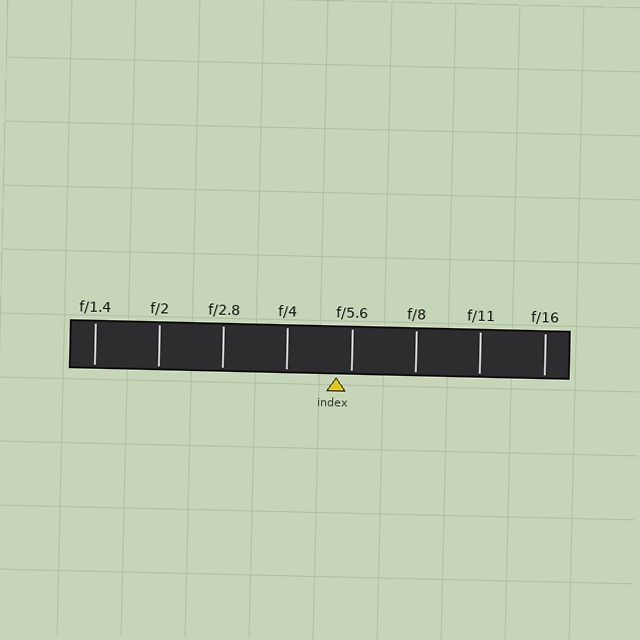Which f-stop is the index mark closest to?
The index mark is closest to f/5.6.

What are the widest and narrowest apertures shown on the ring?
The widest aperture shown is f/1.4 and the narrowest is f/16.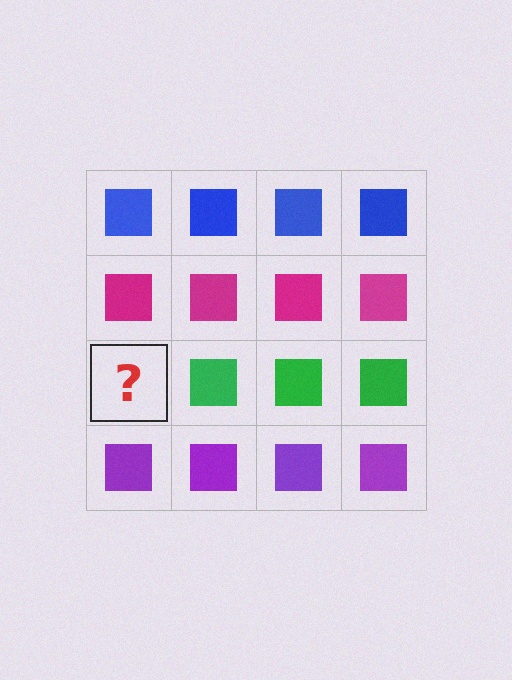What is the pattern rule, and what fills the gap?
The rule is that each row has a consistent color. The gap should be filled with a green square.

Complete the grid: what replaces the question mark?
The question mark should be replaced with a green square.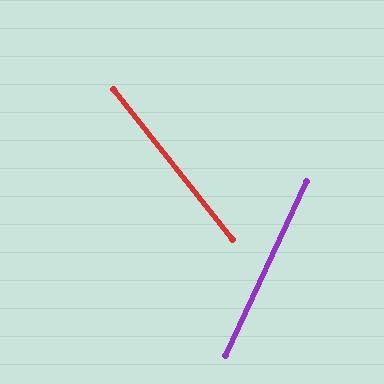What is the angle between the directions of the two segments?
Approximately 64 degrees.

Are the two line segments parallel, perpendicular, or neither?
Neither parallel nor perpendicular — they differ by about 64°.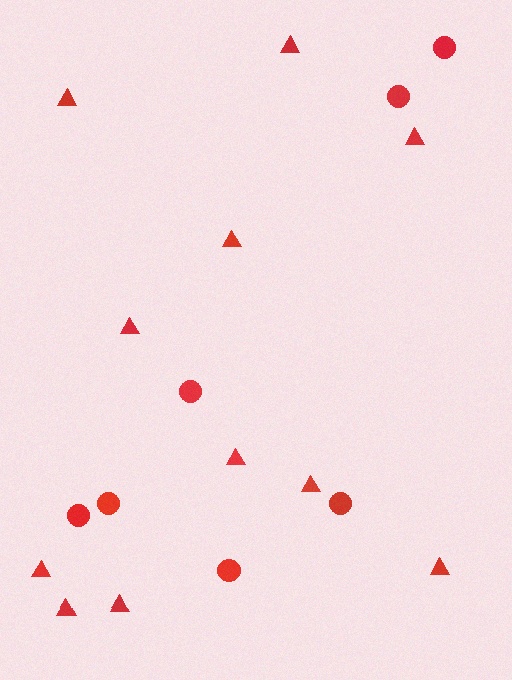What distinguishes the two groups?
There are 2 groups: one group of triangles (11) and one group of circles (7).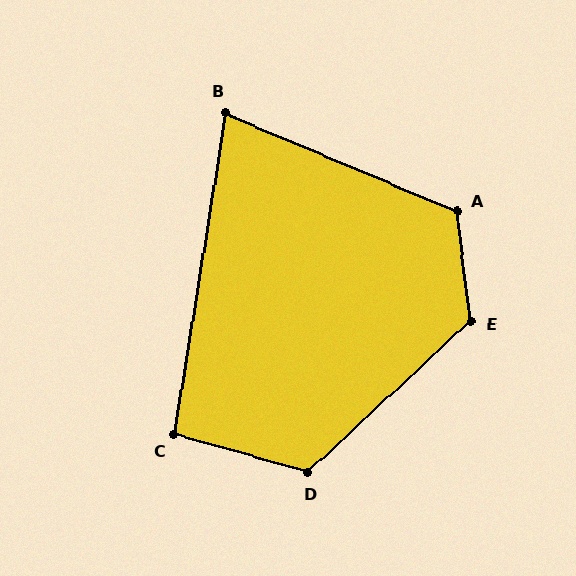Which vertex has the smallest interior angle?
B, at approximately 76 degrees.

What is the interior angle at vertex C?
Approximately 97 degrees (obtuse).